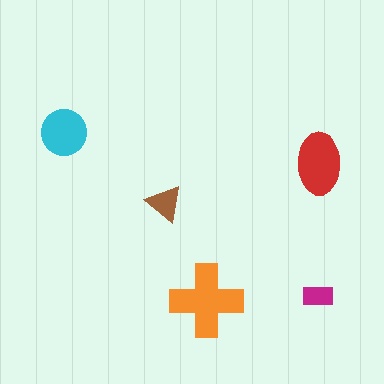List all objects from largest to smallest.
The orange cross, the red ellipse, the cyan circle, the brown triangle, the magenta rectangle.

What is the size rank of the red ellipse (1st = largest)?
2nd.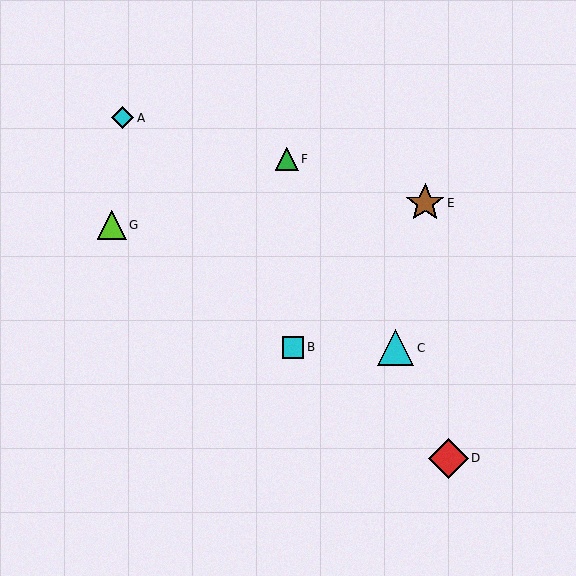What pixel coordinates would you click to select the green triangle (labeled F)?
Click at (287, 159) to select the green triangle F.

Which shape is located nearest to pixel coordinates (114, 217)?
The lime triangle (labeled G) at (112, 225) is nearest to that location.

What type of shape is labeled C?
Shape C is a cyan triangle.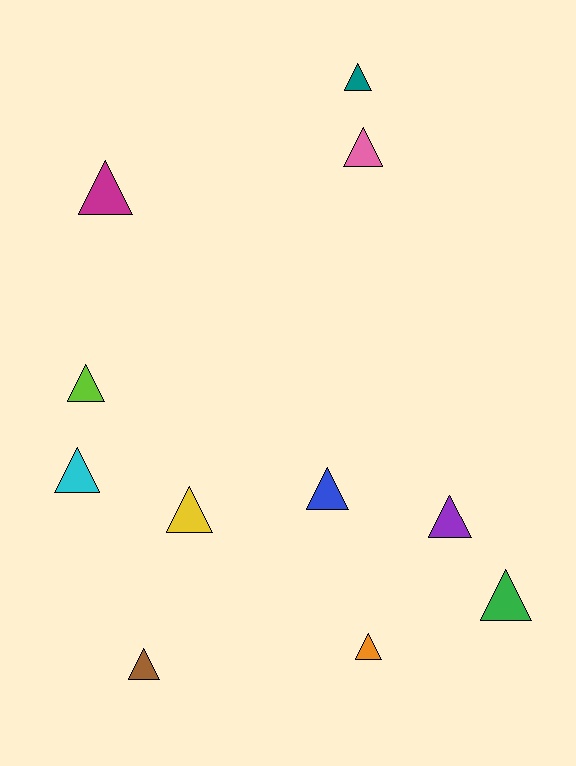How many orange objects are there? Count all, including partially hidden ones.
There is 1 orange object.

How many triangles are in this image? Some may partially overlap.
There are 11 triangles.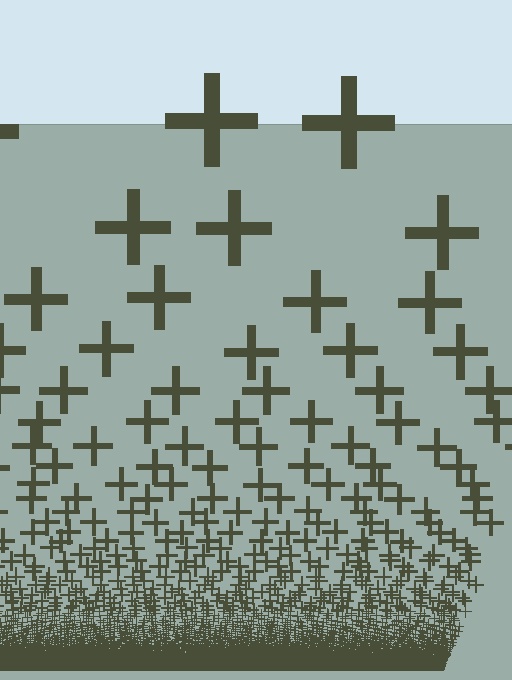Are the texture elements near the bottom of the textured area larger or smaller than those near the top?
Smaller. The gradient is inverted — elements near the bottom are smaller and denser.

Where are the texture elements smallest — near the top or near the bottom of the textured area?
Near the bottom.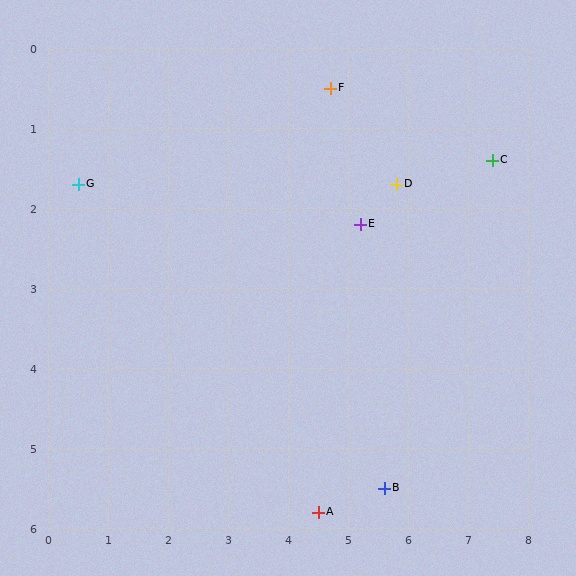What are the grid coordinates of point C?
Point C is at approximately (7.4, 1.4).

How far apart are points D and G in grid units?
Points D and G are about 5.3 grid units apart.